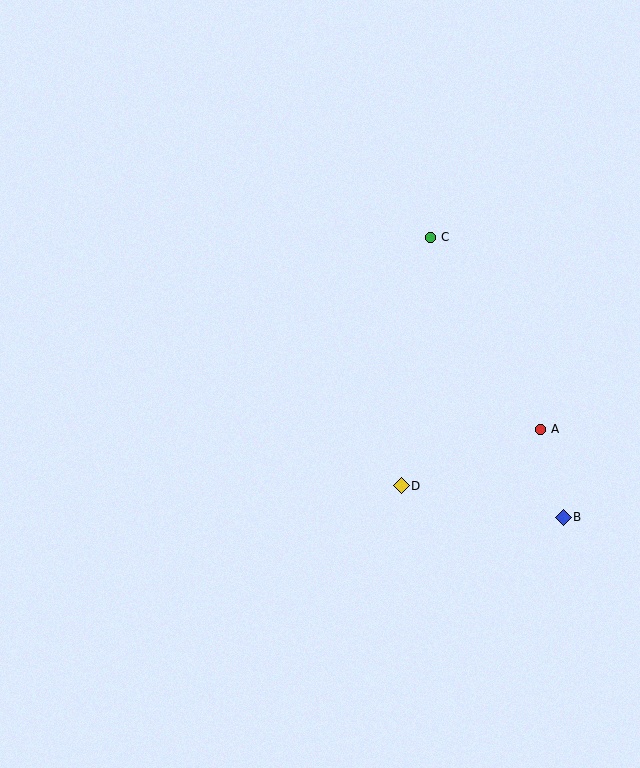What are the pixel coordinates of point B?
Point B is at (563, 517).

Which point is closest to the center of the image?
Point D at (401, 486) is closest to the center.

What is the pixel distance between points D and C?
The distance between D and C is 250 pixels.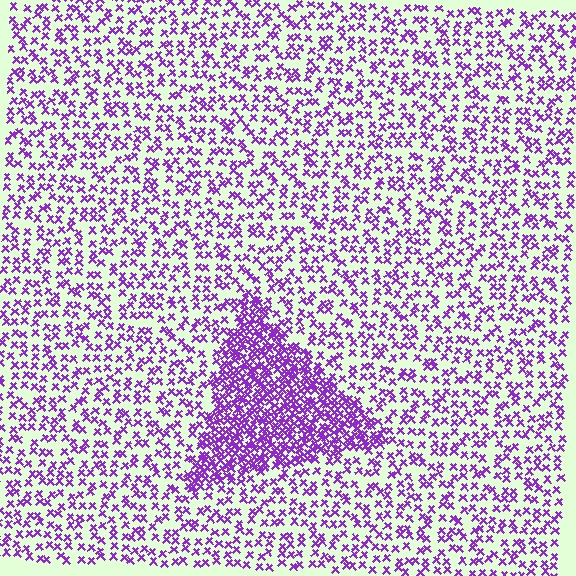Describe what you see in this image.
The image contains small purple elements arranged at two different densities. A triangle-shaped region is visible where the elements are more densely packed than the surrounding area.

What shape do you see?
I see a triangle.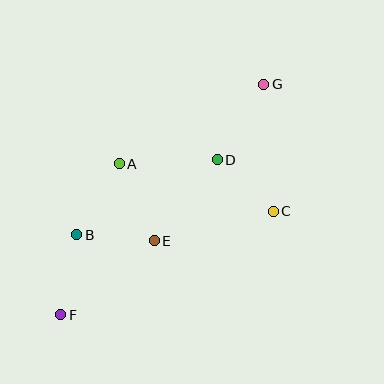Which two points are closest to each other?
Points C and D are closest to each other.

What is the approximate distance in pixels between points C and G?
The distance between C and G is approximately 128 pixels.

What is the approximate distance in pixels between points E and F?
The distance between E and F is approximately 119 pixels.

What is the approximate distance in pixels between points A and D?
The distance between A and D is approximately 98 pixels.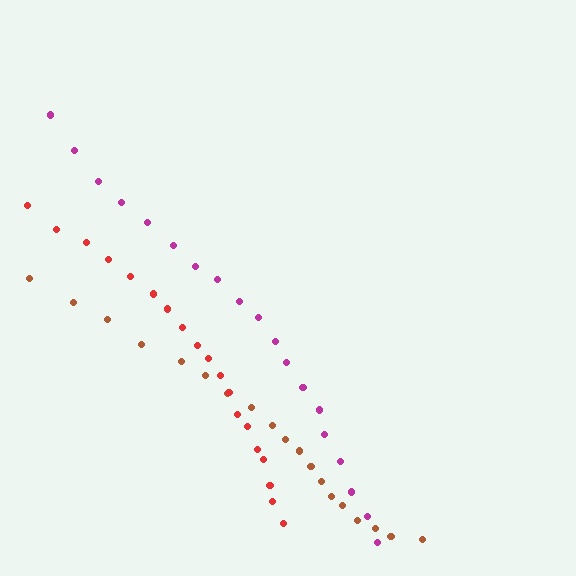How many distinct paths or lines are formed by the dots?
There are 3 distinct paths.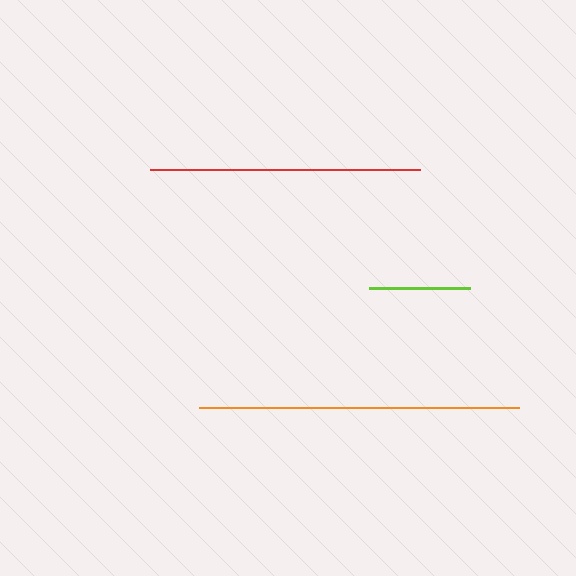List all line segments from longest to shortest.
From longest to shortest: orange, red, lime.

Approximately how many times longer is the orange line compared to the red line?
The orange line is approximately 1.2 times the length of the red line.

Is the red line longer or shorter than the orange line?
The orange line is longer than the red line.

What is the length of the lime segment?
The lime segment is approximately 101 pixels long.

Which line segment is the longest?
The orange line is the longest at approximately 320 pixels.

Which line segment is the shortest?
The lime line is the shortest at approximately 101 pixels.